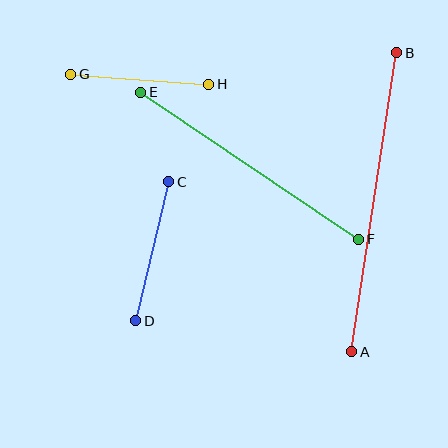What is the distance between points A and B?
The distance is approximately 302 pixels.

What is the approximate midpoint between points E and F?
The midpoint is at approximately (250, 166) pixels.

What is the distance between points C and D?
The distance is approximately 143 pixels.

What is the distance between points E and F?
The distance is approximately 263 pixels.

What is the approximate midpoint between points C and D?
The midpoint is at approximately (152, 251) pixels.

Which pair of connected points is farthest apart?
Points A and B are farthest apart.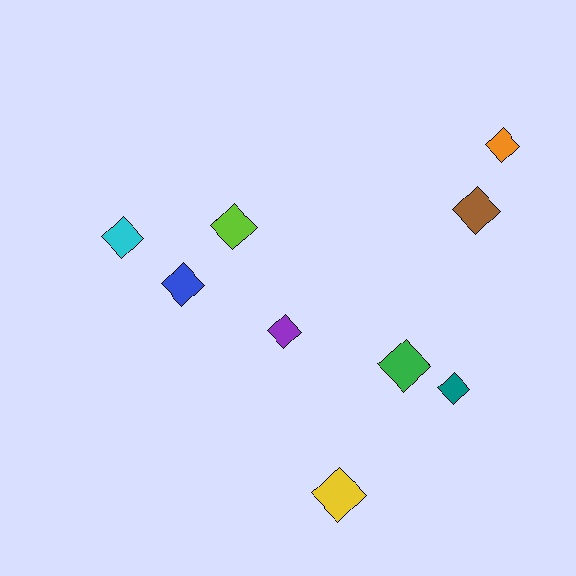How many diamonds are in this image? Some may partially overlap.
There are 9 diamonds.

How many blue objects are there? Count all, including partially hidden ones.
There is 1 blue object.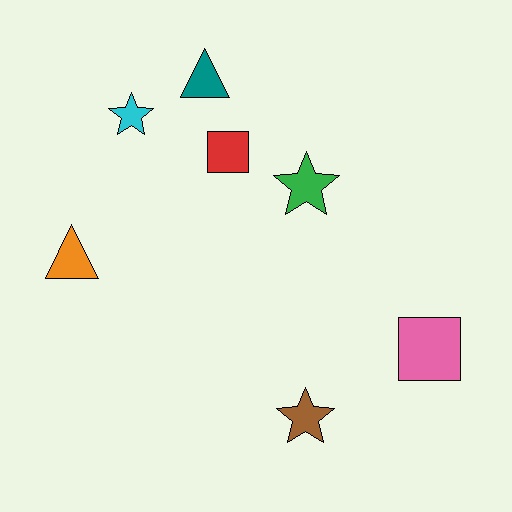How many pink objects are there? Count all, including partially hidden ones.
There is 1 pink object.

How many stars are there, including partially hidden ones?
There are 3 stars.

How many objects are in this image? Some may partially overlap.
There are 7 objects.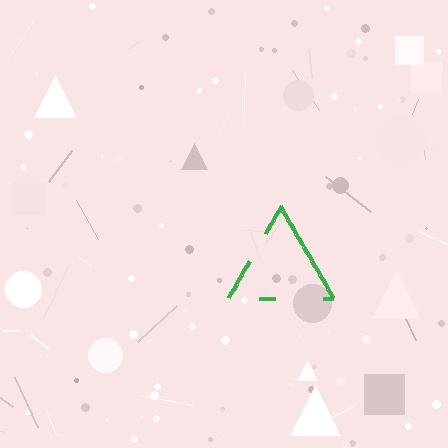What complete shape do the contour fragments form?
The contour fragments form a triangle.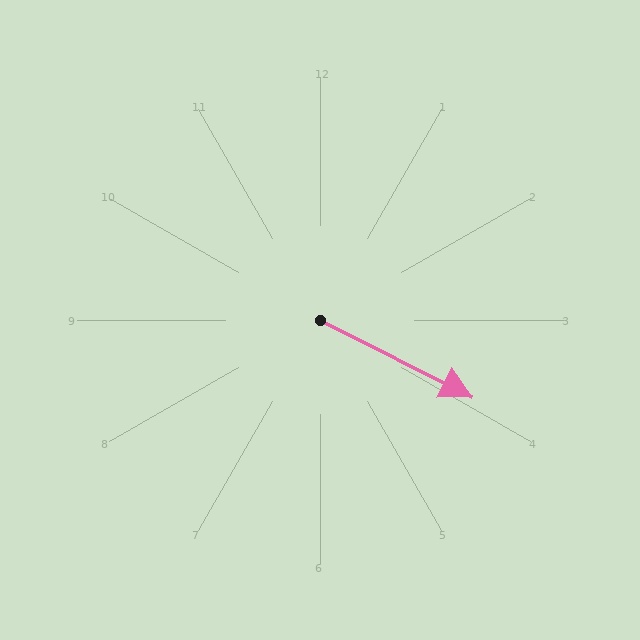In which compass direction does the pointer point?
Southeast.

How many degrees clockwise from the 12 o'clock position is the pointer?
Approximately 117 degrees.